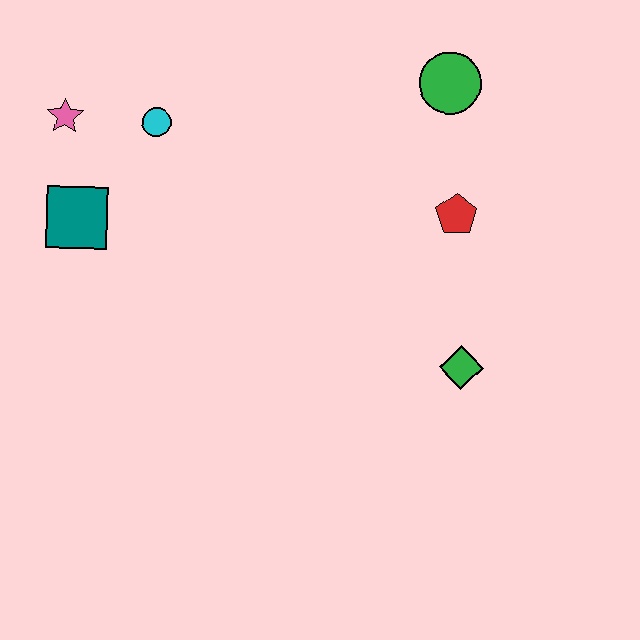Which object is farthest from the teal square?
The green diamond is farthest from the teal square.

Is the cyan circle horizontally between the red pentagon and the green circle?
No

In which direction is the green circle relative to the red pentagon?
The green circle is above the red pentagon.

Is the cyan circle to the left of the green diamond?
Yes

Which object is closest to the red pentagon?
The green circle is closest to the red pentagon.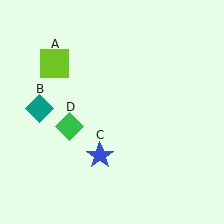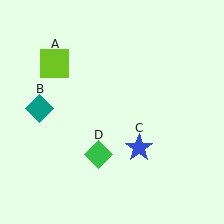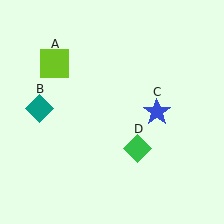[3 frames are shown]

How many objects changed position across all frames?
2 objects changed position: blue star (object C), green diamond (object D).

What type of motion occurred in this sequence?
The blue star (object C), green diamond (object D) rotated counterclockwise around the center of the scene.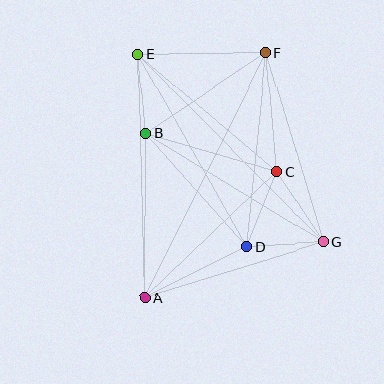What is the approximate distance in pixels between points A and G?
The distance between A and G is approximately 188 pixels.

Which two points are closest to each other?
Points D and G are closest to each other.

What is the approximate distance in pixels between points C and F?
The distance between C and F is approximately 119 pixels.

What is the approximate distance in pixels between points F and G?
The distance between F and G is approximately 198 pixels.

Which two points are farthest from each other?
Points A and F are farthest from each other.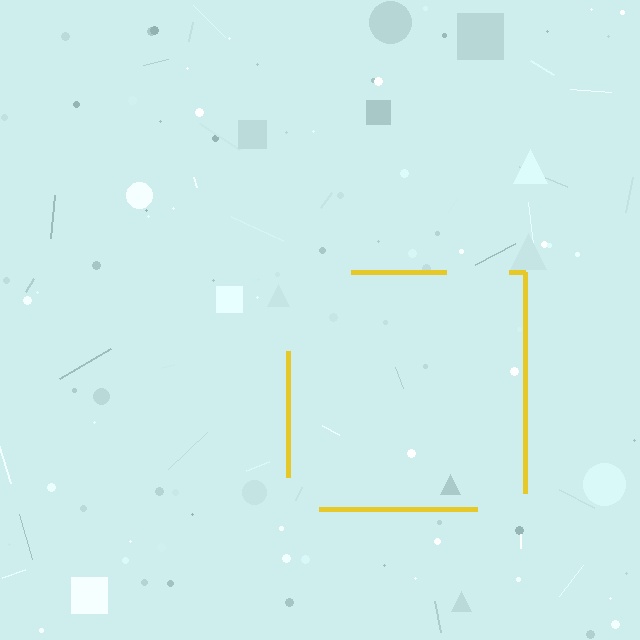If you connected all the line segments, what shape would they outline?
They would outline a square.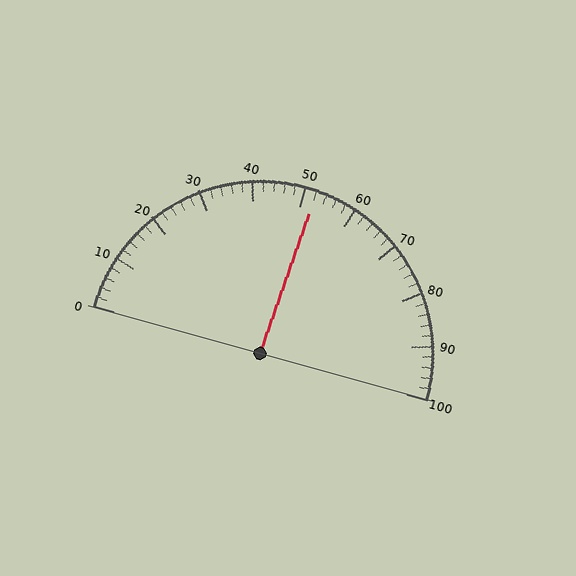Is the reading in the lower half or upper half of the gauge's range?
The reading is in the upper half of the range (0 to 100).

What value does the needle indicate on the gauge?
The needle indicates approximately 52.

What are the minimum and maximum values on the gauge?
The gauge ranges from 0 to 100.